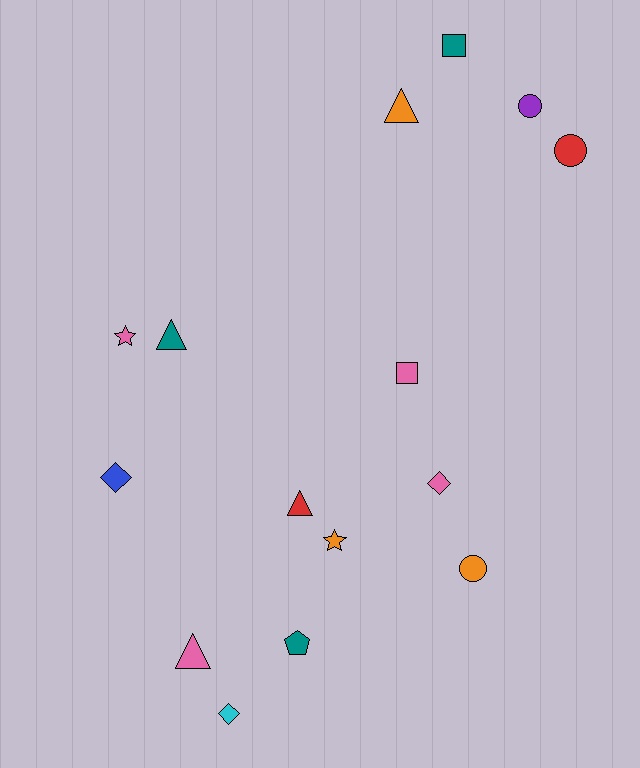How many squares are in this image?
There are 2 squares.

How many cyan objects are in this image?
There is 1 cyan object.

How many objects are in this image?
There are 15 objects.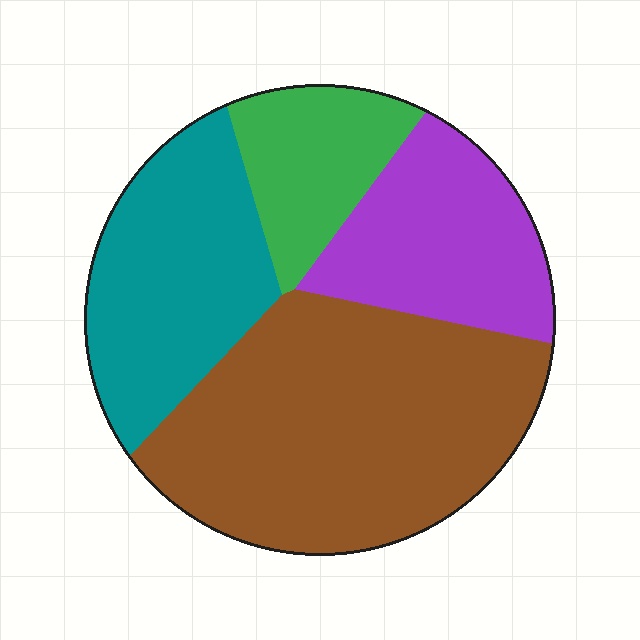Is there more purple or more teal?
Teal.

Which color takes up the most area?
Brown, at roughly 45%.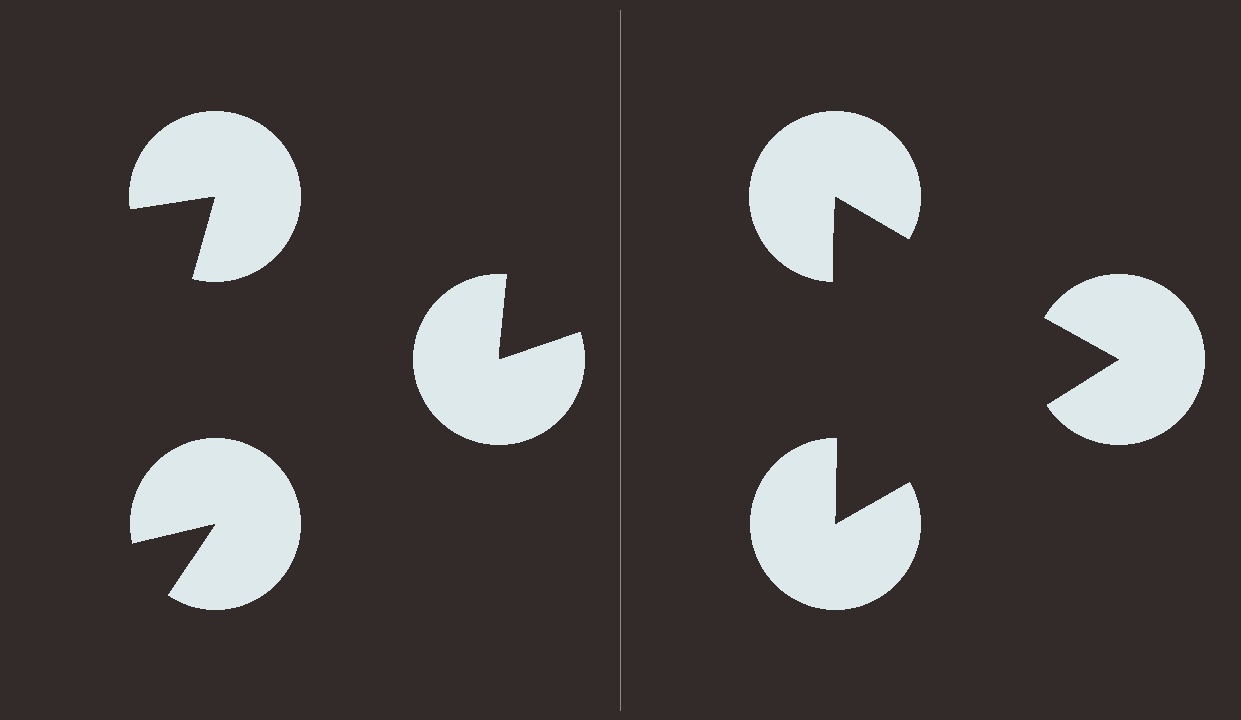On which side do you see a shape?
An illusory triangle appears on the right side. On the left side the wedge cuts are rotated, so no coherent shape forms.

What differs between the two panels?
The pac-man discs are positioned identically on both sides; only the wedge orientations differ. On the right they align to a triangle; on the left they are misaligned.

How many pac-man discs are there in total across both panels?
6 — 3 on each side.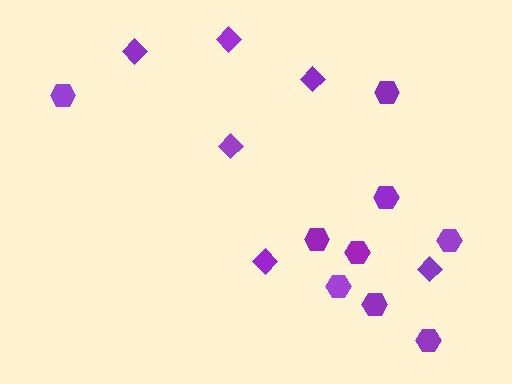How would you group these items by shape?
There are 2 groups: one group of diamonds (6) and one group of hexagons (9).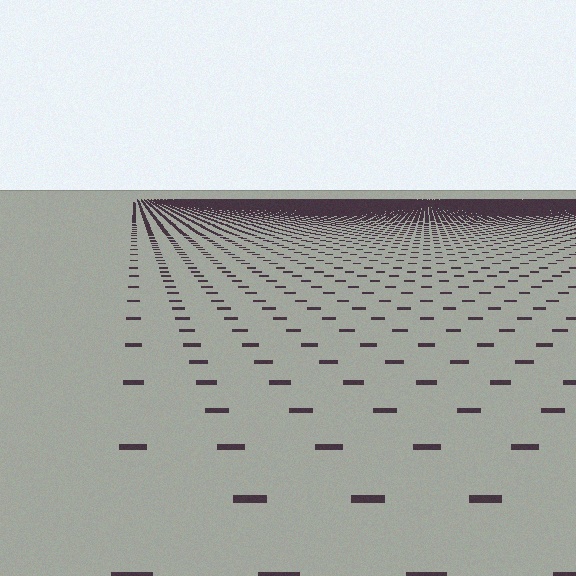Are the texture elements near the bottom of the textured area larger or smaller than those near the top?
Larger. Near the bottom, elements are closer to the viewer and appear at a bigger on-screen size.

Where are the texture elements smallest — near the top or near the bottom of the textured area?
Near the top.